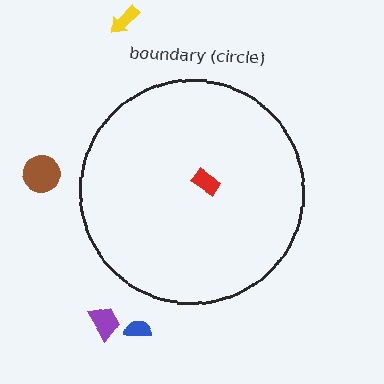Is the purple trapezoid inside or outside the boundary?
Outside.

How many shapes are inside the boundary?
1 inside, 4 outside.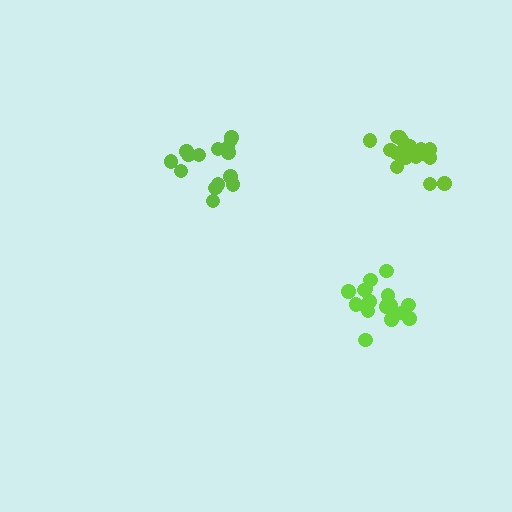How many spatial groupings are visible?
There are 3 spatial groupings.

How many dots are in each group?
Group 1: 19 dots, Group 2: 15 dots, Group 3: 17 dots (51 total).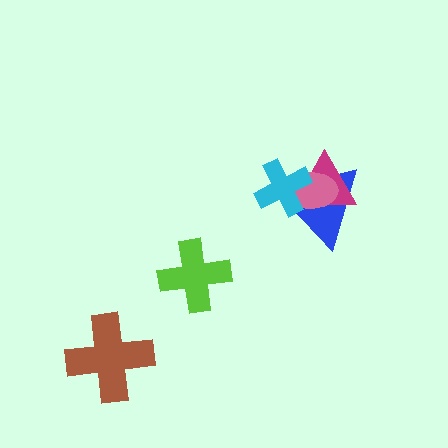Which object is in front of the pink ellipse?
The cyan cross is in front of the pink ellipse.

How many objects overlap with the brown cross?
0 objects overlap with the brown cross.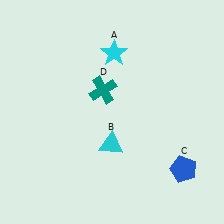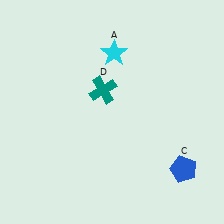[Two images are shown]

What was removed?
The cyan triangle (B) was removed in Image 2.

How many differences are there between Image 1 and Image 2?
There is 1 difference between the two images.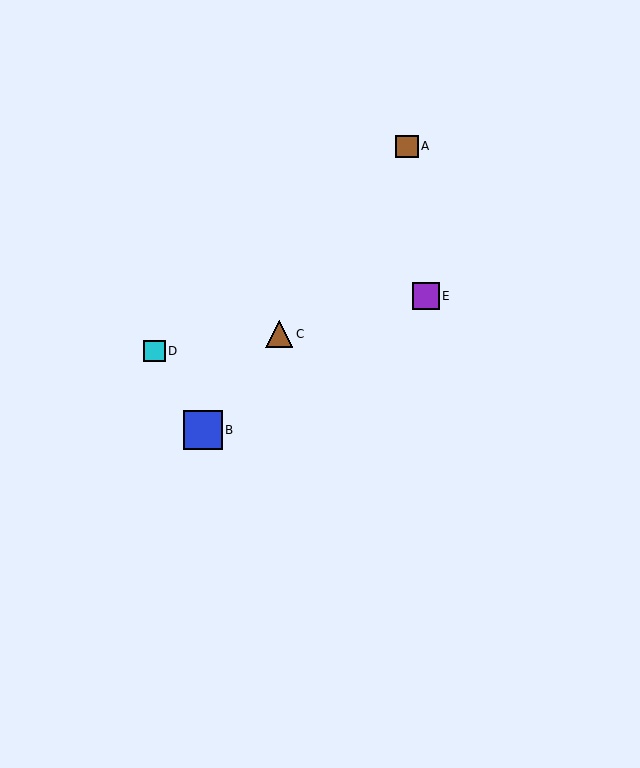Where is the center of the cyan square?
The center of the cyan square is at (154, 351).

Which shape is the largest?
The blue square (labeled B) is the largest.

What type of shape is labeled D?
Shape D is a cyan square.